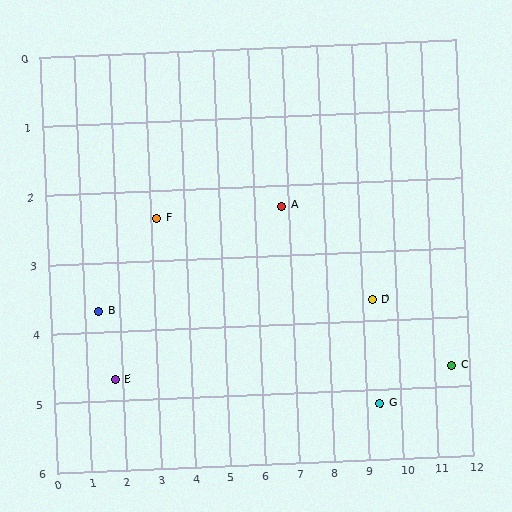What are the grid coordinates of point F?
Point F is at approximately (3.2, 2.4).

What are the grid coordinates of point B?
Point B is at approximately (1.4, 3.7).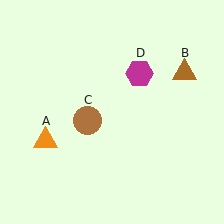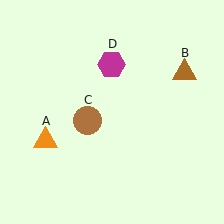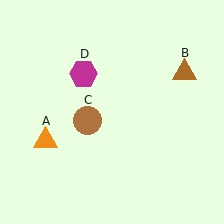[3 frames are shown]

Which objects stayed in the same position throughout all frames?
Orange triangle (object A) and brown triangle (object B) and brown circle (object C) remained stationary.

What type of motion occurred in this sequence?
The magenta hexagon (object D) rotated counterclockwise around the center of the scene.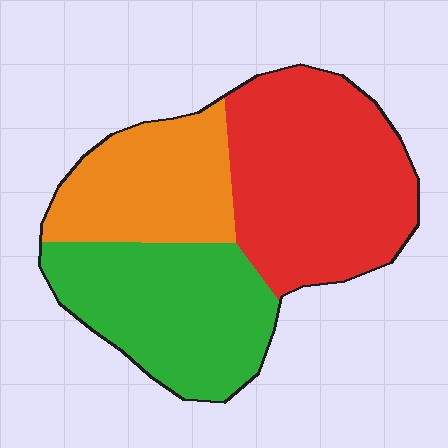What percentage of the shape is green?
Green takes up about one third (1/3) of the shape.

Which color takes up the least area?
Orange, at roughly 25%.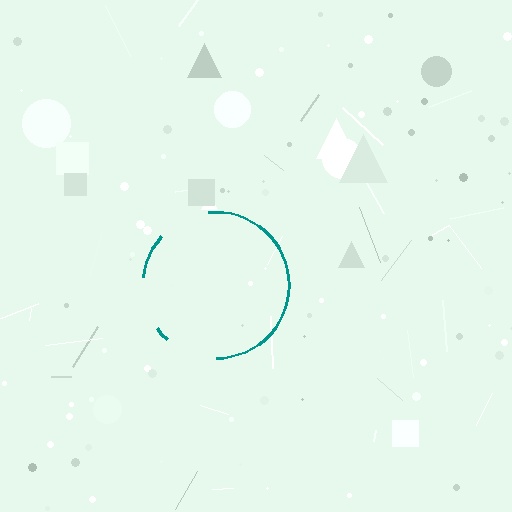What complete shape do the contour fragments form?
The contour fragments form a circle.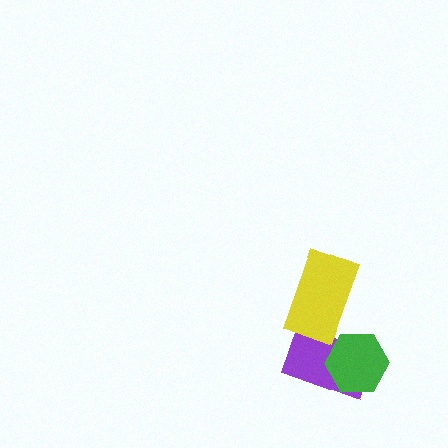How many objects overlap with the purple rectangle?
2 objects overlap with the purple rectangle.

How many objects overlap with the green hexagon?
1 object overlaps with the green hexagon.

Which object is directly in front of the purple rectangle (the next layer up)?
The green hexagon is directly in front of the purple rectangle.